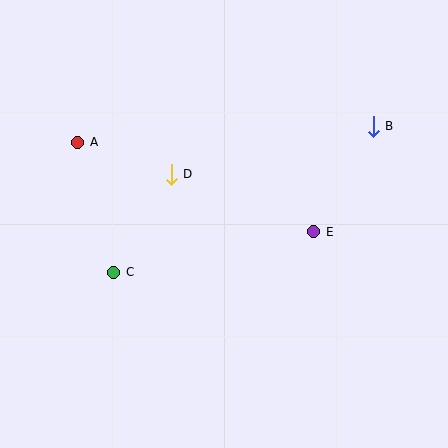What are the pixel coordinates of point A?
Point A is at (78, 142).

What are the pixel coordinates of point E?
Point E is at (314, 232).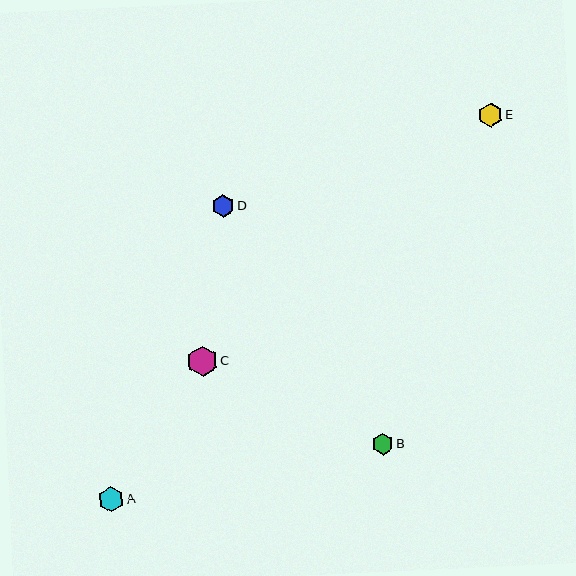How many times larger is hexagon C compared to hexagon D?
Hexagon C is approximately 1.4 times the size of hexagon D.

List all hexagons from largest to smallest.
From largest to smallest: C, A, E, D, B.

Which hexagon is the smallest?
Hexagon B is the smallest with a size of approximately 21 pixels.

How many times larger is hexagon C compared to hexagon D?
Hexagon C is approximately 1.4 times the size of hexagon D.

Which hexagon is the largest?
Hexagon C is the largest with a size of approximately 31 pixels.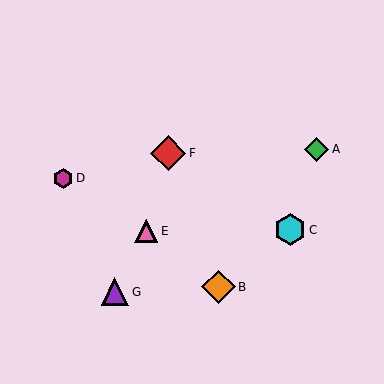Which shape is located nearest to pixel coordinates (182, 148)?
The red diamond (labeled F) at (168, 153) is nearest to that location.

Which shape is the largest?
The red diamond (labeled F) is the largest.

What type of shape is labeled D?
Shape D is a magenta hexagon.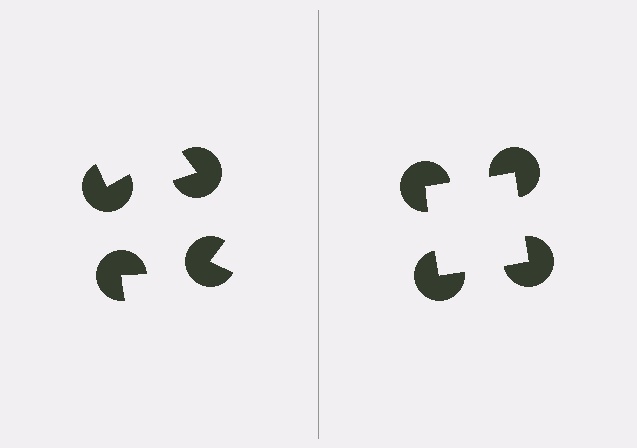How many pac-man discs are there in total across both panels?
8 — 4 on each side.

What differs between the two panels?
The pac-man discs are positioned identically on both sides; only the wedge orientations differ. On the right they align to a square; on the left they are misaligned.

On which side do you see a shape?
An illusory square appears on the right side. On the left side the wedge cuts are rotated, so no coherent shape forms.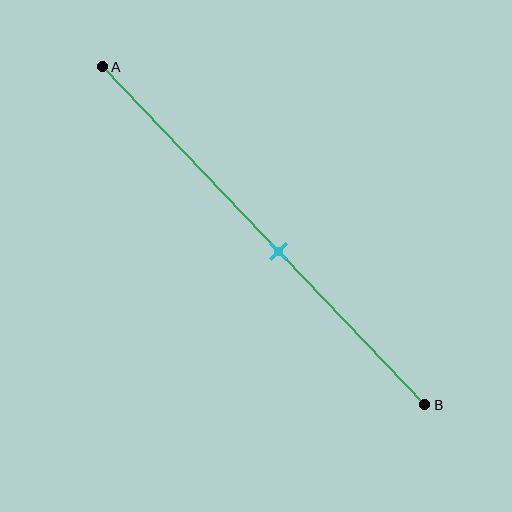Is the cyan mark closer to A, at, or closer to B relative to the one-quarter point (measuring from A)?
The cyan mark is closer to point B than the one-quarter point of segment AB.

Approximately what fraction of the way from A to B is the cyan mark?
The cyan mark is approximately 55% of the way from A to B.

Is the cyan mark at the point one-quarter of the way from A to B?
No, the mark is at about 55% from A, not at the 25% one-quarter point.